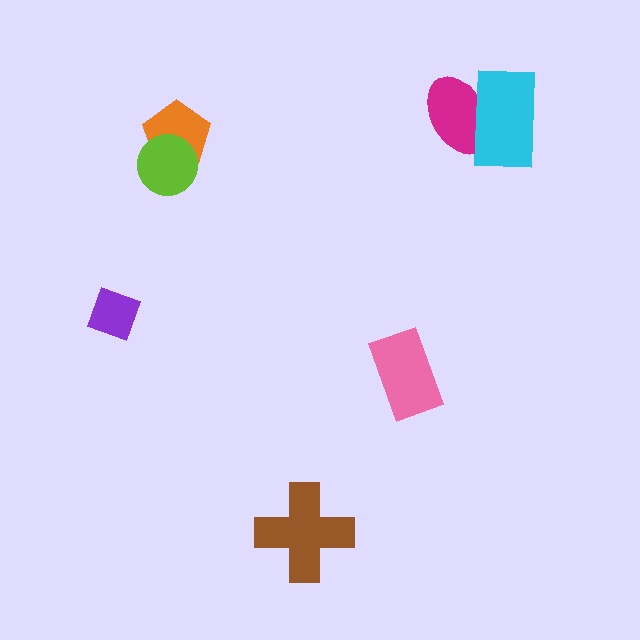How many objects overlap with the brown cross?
0 objects overlap with the brown cross.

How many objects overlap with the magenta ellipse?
1 object overlaps with the magenta ellipse.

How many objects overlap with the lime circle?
1 object overlaps with the lime circle.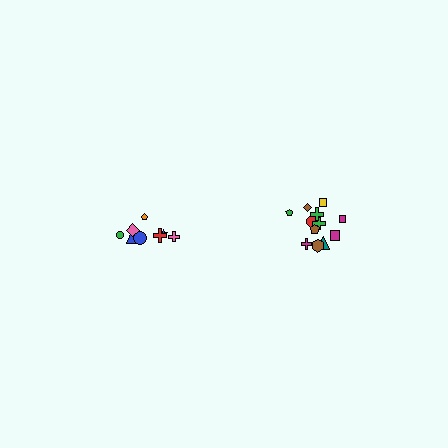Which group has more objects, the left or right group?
The right group.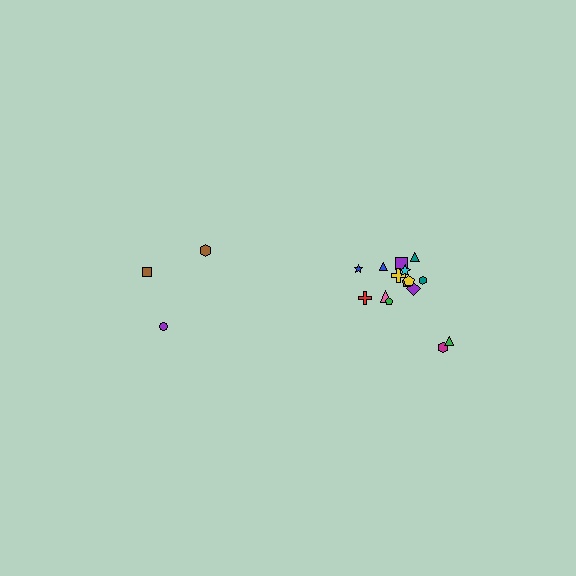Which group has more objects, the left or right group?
The right group.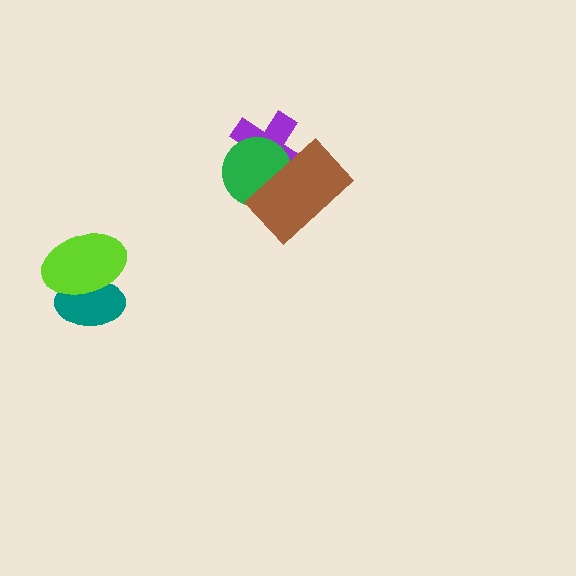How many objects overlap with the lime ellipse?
1 object overlaps with the lime ellipse.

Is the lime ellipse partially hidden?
No, no other shape covers it.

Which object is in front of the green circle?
The brown rectangle is in front of the green circle.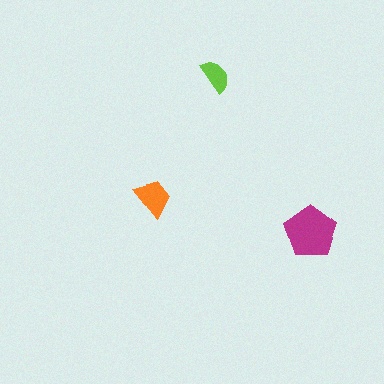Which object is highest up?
The lime semicircle is topmost.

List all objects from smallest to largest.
The lime semicircle, the orange trapezoid, the magenta pentagon.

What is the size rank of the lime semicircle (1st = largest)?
3rd.